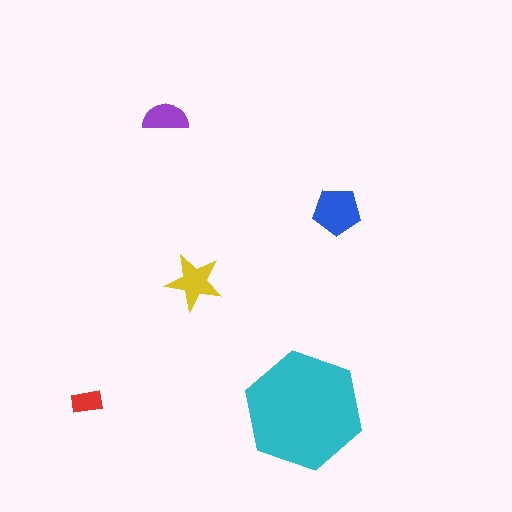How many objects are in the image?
There are 5 objects in the image.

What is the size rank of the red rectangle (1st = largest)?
5th.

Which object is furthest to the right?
The blue pentagon is rightmost.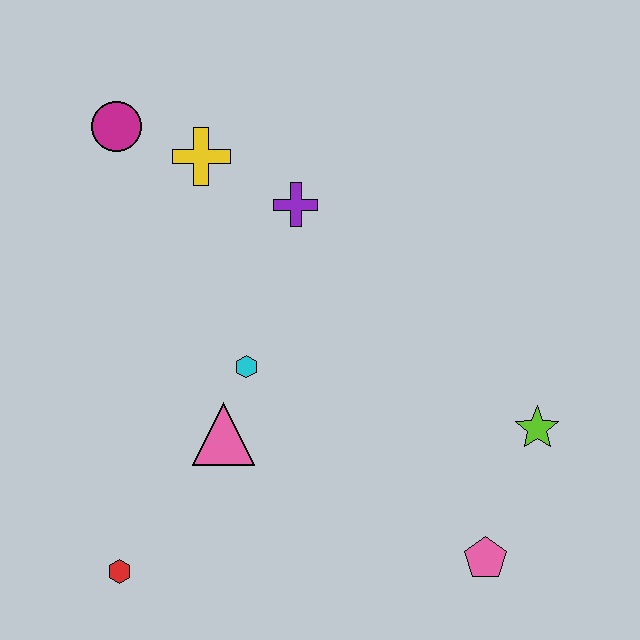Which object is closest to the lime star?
The pink pentagon is closest to the lime star.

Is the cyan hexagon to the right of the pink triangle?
Yes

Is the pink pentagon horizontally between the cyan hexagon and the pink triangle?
No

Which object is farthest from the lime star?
The magenta circle is farthest from the lime star.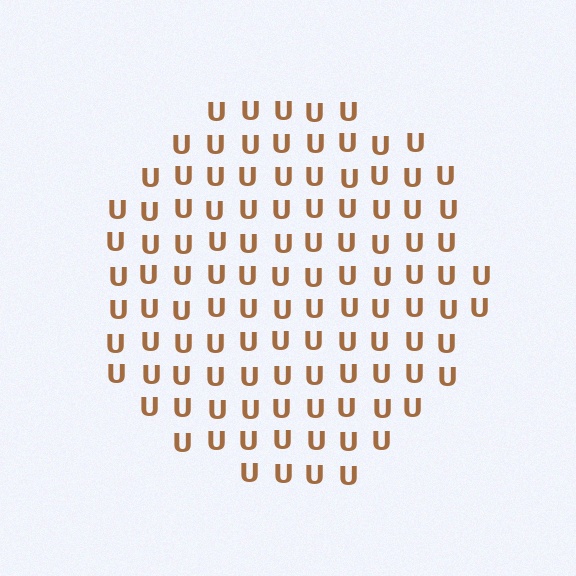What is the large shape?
The large shape is a circle.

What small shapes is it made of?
It is made of small letter U's.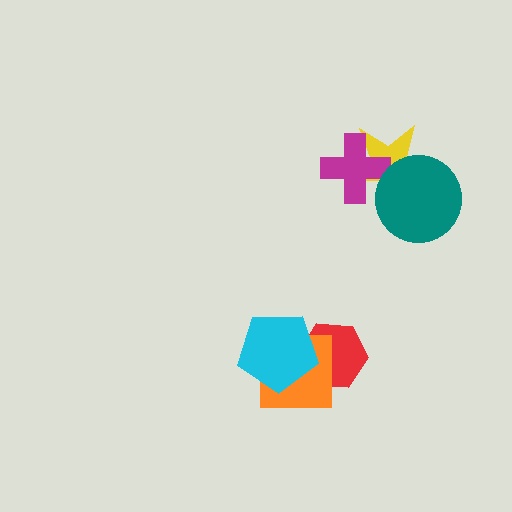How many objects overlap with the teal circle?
1 object overlaps with the teal circle.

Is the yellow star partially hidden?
Yes, it is partially covered by another shape.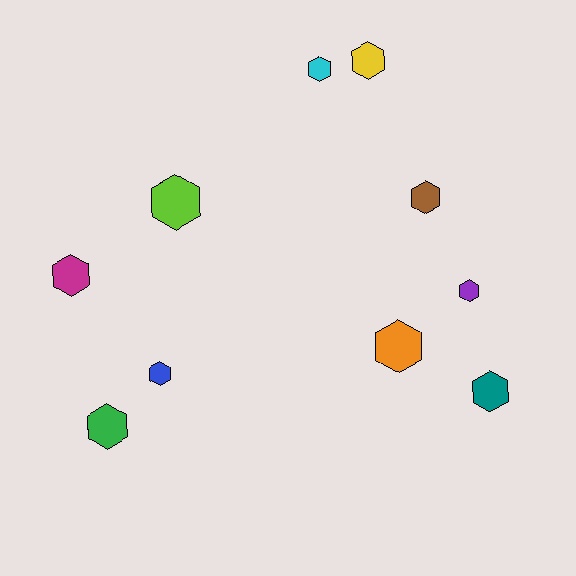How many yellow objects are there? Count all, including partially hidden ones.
There is 1 yellow object.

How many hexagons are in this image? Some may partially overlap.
There are 10 hexagons.